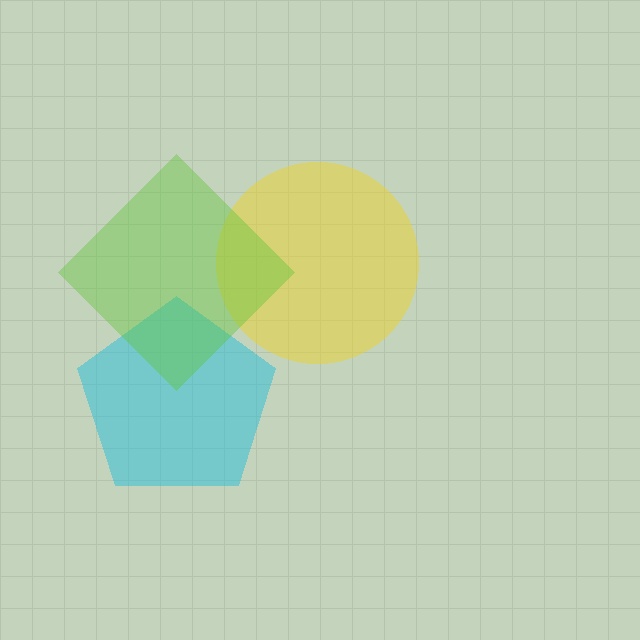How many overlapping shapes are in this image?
There are 3 overlapping shapes in the image.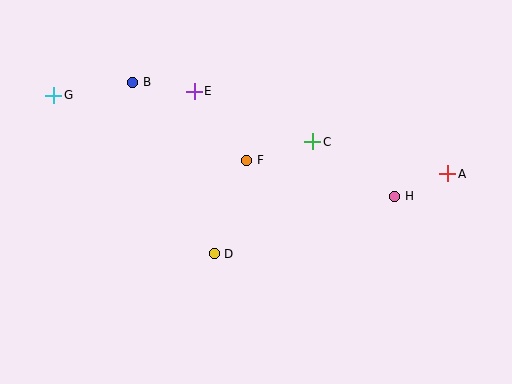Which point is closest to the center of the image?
Point F at (247, 160) is closest to the center.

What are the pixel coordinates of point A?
Point A is at (448, 174).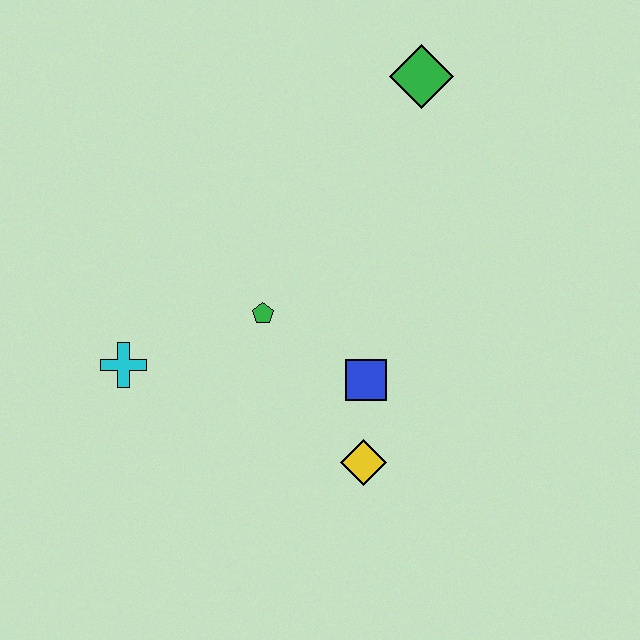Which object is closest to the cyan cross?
The green pentagon is closest to the cyan cross.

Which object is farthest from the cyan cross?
The green diamond is farthest from the cyan cross.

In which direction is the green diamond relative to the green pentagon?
The green diamond is above the green pentagon.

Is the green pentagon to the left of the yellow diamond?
Yes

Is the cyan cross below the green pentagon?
Yes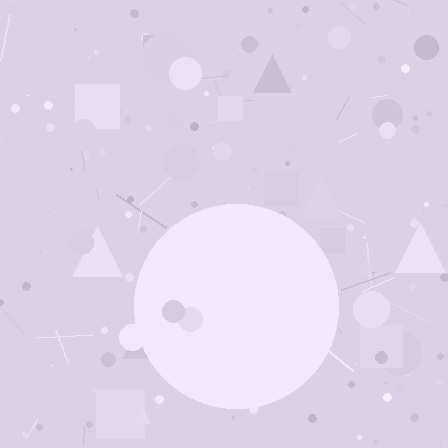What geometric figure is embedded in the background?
A circle is embedded in the background.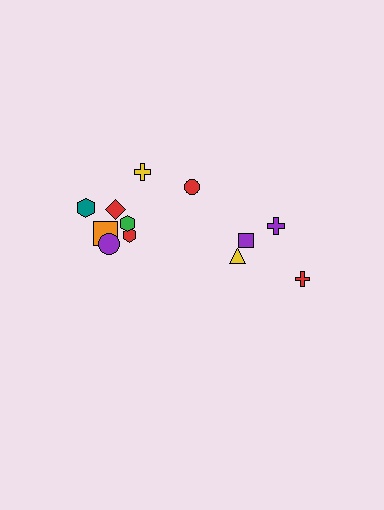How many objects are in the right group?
There are 4 objects.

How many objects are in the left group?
There are 8 objects.